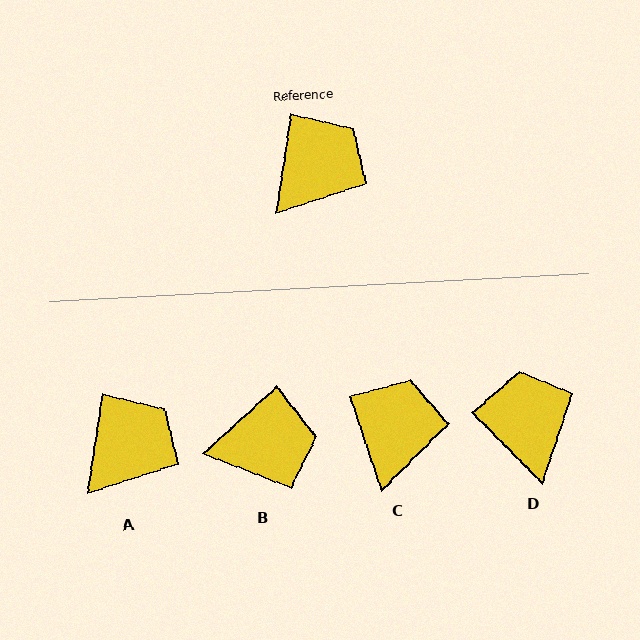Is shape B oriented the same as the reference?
No, it is off by about 39 degrees.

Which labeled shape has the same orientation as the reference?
A.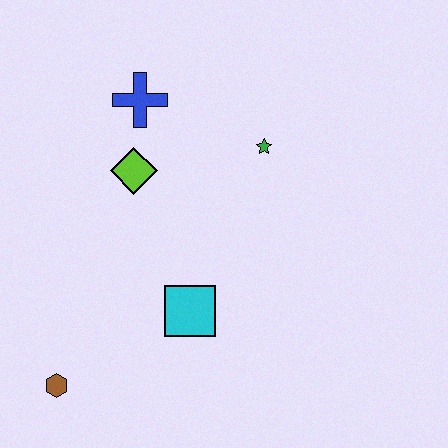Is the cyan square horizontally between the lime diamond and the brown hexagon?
No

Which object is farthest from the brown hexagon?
The green star is farthest from the brown hexagon.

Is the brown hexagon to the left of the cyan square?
Yes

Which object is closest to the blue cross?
The lime diamond is closest to the blue cross.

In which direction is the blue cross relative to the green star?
The blue cross is to the left of the green star.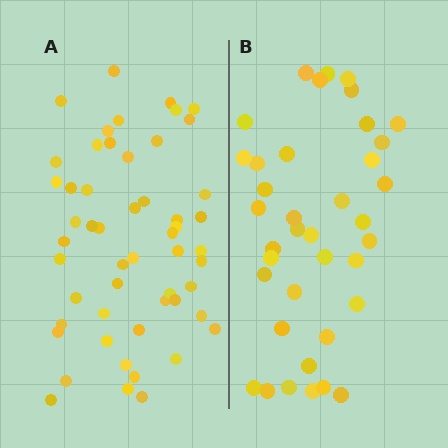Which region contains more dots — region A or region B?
Region A (the left region) has more dots.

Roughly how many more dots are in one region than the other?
Region A has approximately 15 more dots than region B.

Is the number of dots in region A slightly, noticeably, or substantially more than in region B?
Region A has noticeably more, but not dramatically so. The ratio is roughly 1.4 to 1.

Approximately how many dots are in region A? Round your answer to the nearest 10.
About 50 dots. (The exact count is 53, which rounds to 50.)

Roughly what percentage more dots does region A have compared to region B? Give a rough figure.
About 40% more.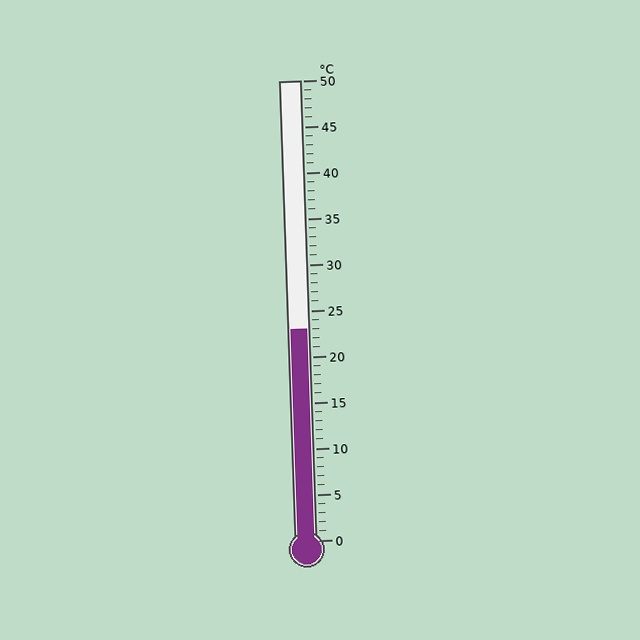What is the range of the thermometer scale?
The thermometer scale ranges from 0°C to 50°C.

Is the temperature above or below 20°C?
The temperature is above 20°C.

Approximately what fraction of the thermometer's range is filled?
The thermometer is filled to approximately 45% of its range.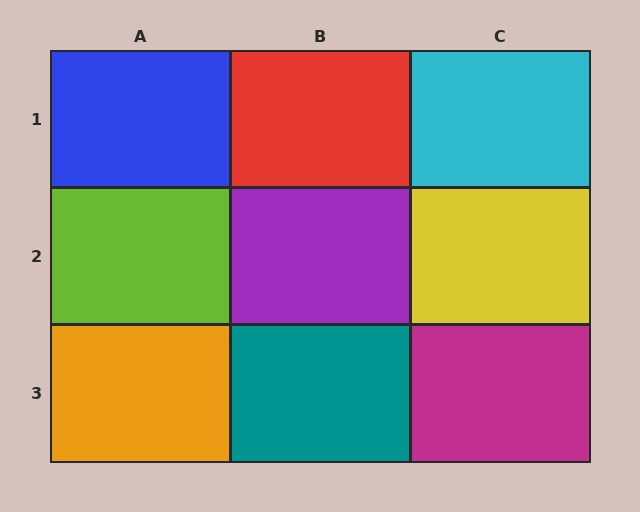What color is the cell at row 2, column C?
Yellow.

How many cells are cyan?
1 cell is cyan.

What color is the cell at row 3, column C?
Magenta.